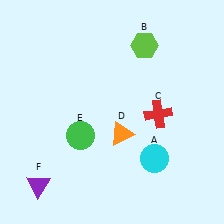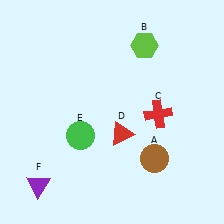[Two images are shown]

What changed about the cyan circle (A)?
In Image 1, A is cyan. In Image 2, it changed to brown.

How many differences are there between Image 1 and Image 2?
There are 2 differences between the two images.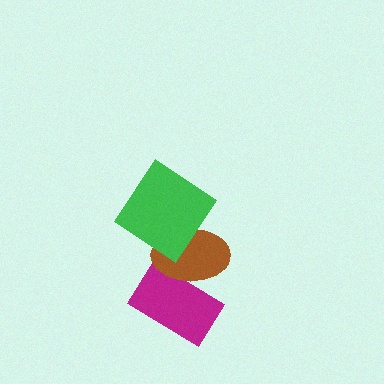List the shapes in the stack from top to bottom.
From top to bottom: the green diamond, the brown ellipse, the magenta rectangle.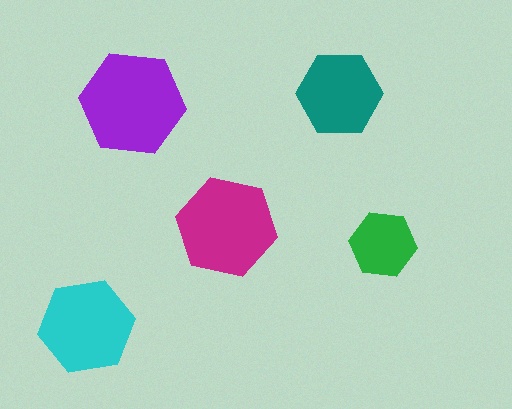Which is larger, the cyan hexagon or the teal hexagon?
The cyan one.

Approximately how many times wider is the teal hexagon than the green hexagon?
About 1.5 times wider.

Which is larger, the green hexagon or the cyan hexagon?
The cyan one.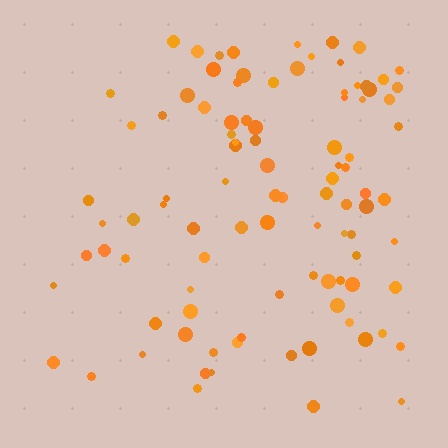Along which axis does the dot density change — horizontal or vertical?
Horizontal.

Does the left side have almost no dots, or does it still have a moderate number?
Still a moderate number, just noticeably fewer than the right.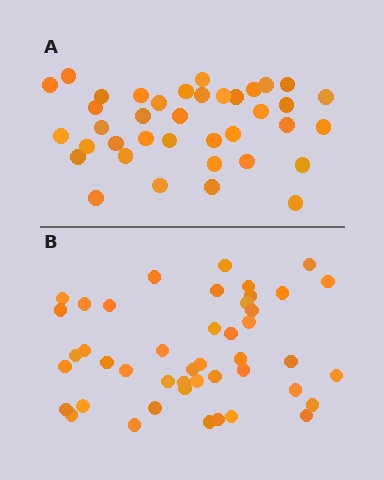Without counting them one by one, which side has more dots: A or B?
Region B (the bottom region) has more dots.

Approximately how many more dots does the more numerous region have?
Region B has roughly 8 or so more dots than region A.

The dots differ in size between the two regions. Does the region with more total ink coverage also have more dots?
No. Region A has more total ink coverage because its dots are larger, but region B actually contains more individual dots. Total area can be misleading — the number of items is what matters here.